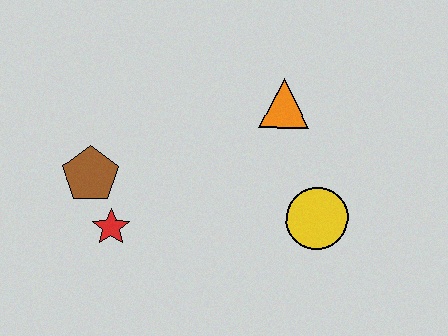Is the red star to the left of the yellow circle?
Yes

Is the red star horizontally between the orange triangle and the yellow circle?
No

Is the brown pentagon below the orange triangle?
Yes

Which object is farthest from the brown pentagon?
The yellow circle is farthest from the brown pentagon.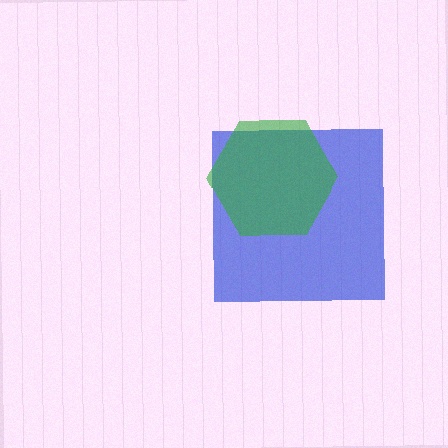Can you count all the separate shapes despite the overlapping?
Yes, there are 2 separate shapes.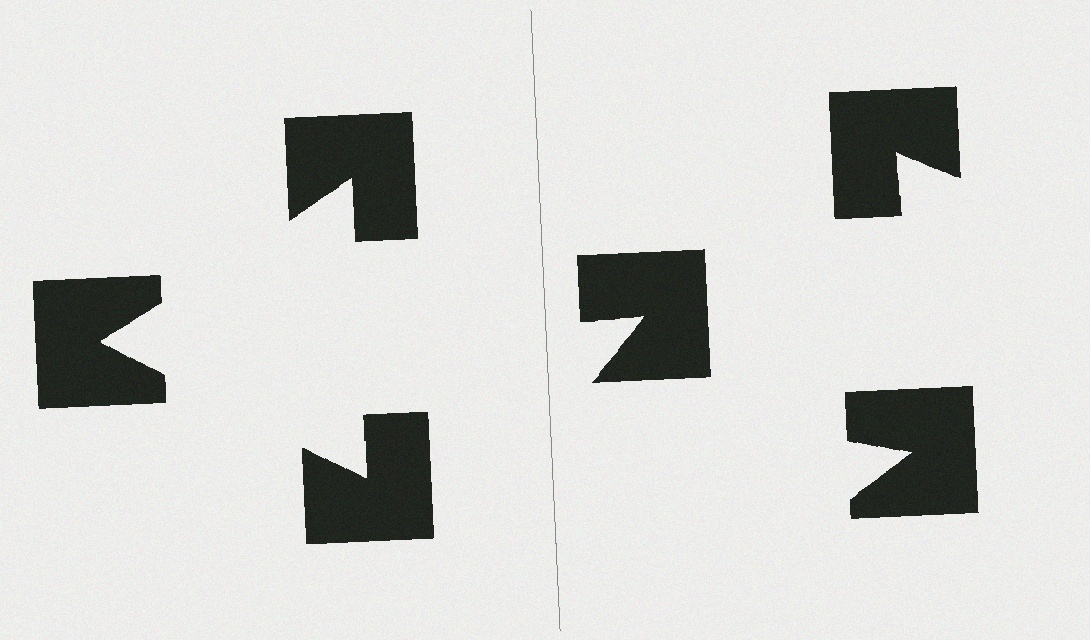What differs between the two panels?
The notched squares are positioned identically on both sides; only the wedge orientations differ. On the left they align to a triangle; on the right they are misaligned.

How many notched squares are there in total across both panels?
6 — 3 on each side.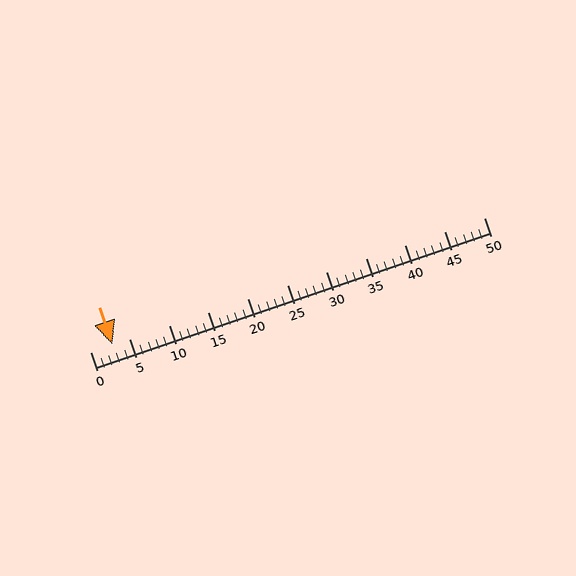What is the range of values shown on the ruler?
The ruler shows values from 0 to 50.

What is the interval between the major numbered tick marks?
The major tick marks are spaced 5 units apart.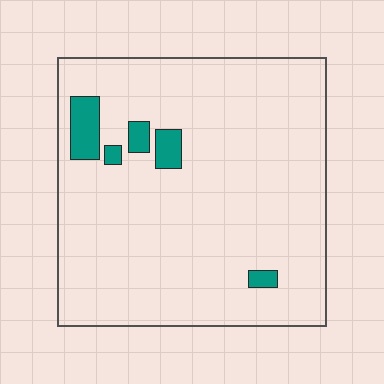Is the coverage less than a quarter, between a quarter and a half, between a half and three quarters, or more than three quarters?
Less than a quarter.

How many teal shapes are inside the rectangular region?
5.